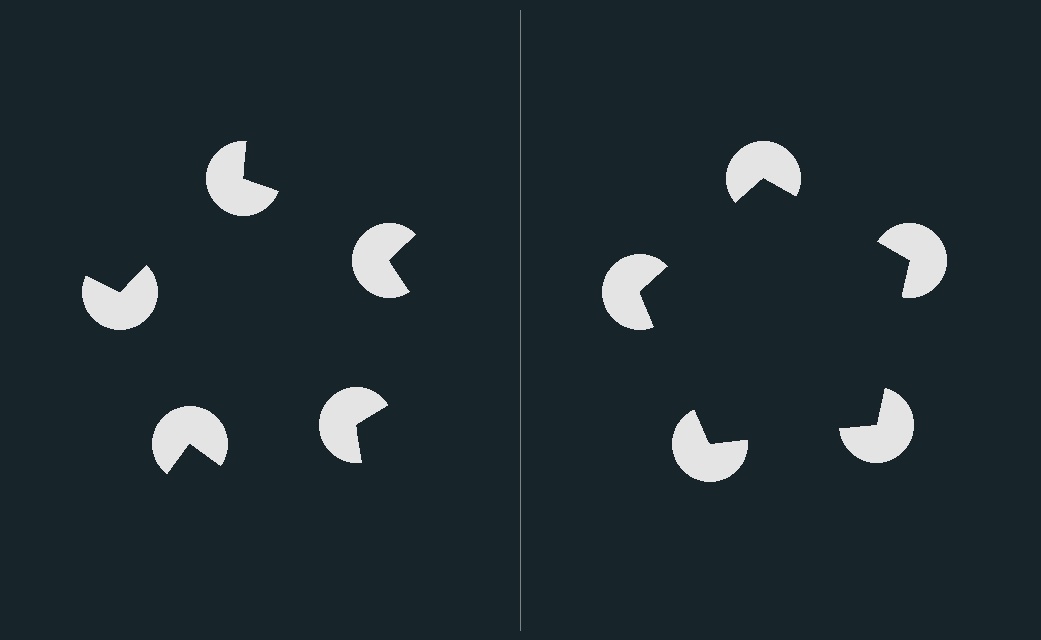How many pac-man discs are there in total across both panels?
10 — 5 on each side.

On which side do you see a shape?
An illusory pentagon appears on the right side. On the left side the wedge cuts are rotated, so no coherent shape forms.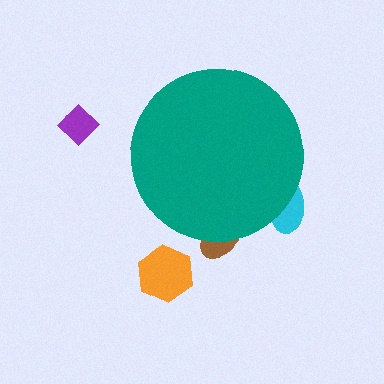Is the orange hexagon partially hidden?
No, the orange hexagon is fully visible.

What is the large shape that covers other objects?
A teal circle.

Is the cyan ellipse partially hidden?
Yes, the cyan ellipse is partially hidden behind the teal circle.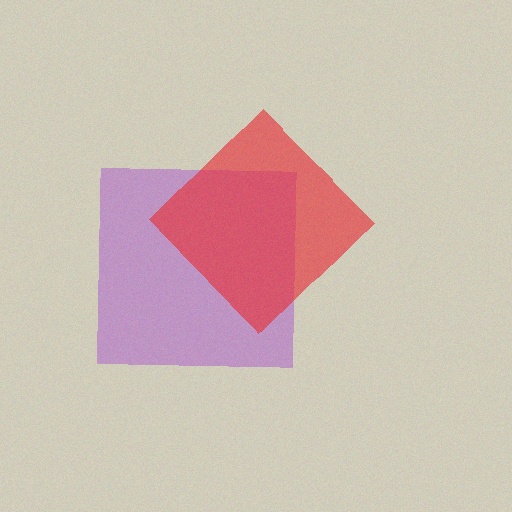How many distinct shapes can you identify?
There are 2 distinct shapes: a purple square, a red diamond.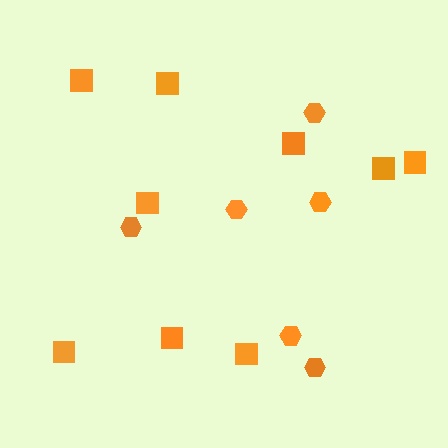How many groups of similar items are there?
There are 2 groups: one group of hexagons (6) and one group of squares (9).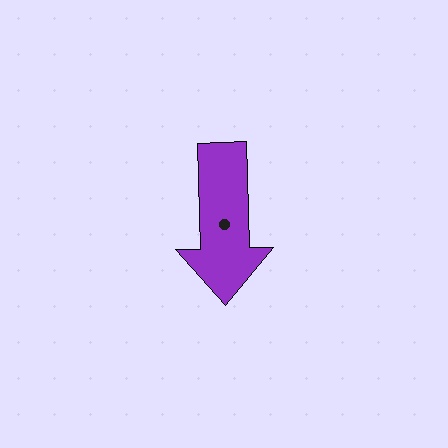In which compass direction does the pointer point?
South.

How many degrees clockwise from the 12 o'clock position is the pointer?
Approximately 179 degrees.